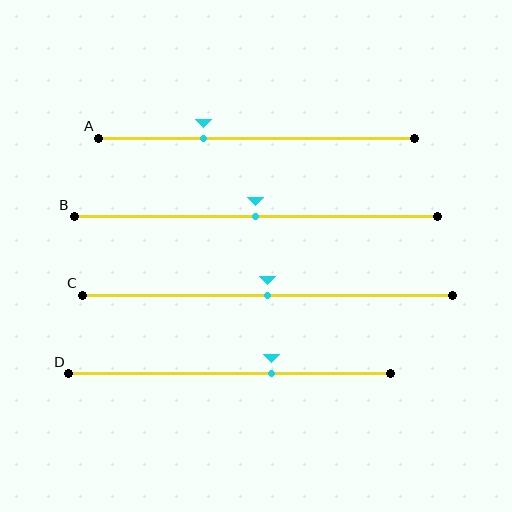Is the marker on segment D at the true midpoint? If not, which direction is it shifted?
No, the marker on segment D is shifted to the right by about 13% of the segment length.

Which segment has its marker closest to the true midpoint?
Segment B has its marker closest to the true midpoint.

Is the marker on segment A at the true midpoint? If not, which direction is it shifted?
No, the marker on segment A is shifted to the left by about 17% of the segment length.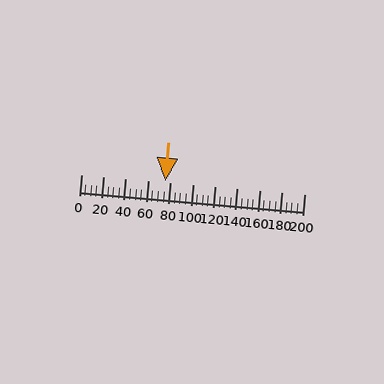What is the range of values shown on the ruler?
The ruler shows values from 0 to 200.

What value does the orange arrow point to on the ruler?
The orange arrow points to approximately 75.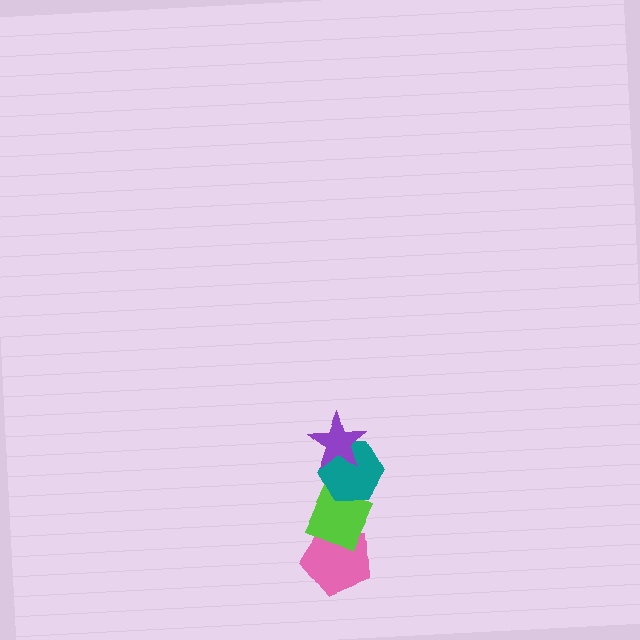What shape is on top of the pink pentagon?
The lime diamond is on top of the pink pentagon.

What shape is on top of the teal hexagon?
The purple star is on top of the teal hexagon.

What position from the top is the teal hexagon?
The teal hexagon is 2nd from the top.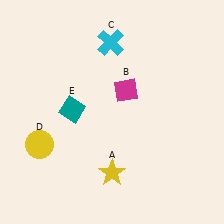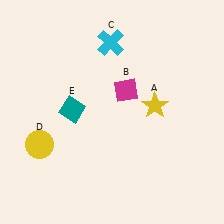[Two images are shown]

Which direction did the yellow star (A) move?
The yellow star (A) moved up.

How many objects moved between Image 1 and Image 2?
1 object moved between the two images.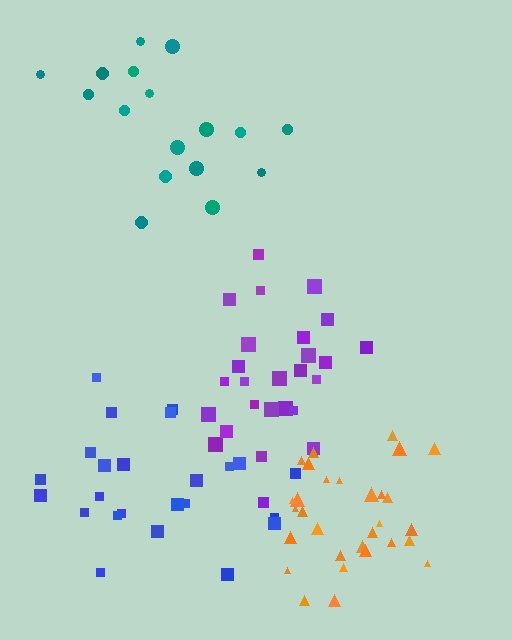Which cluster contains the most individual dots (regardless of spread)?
Orange (30).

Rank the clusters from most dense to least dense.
orange, purple, blue, teal.